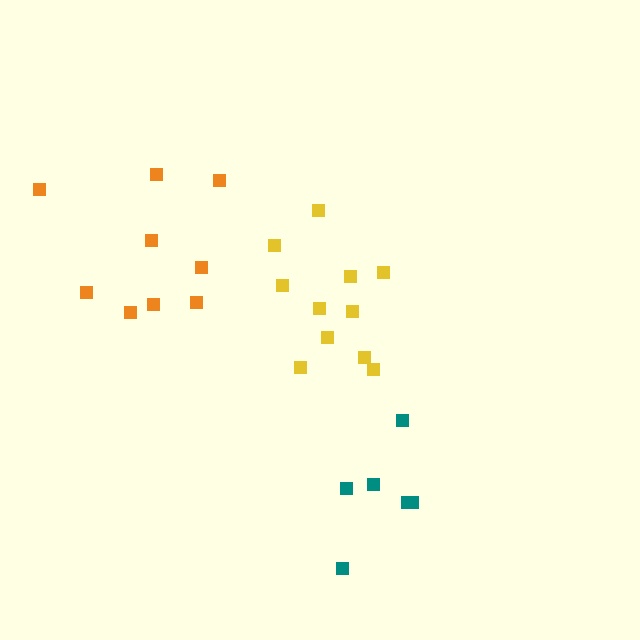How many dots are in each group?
Group 1: 6 dots, Group 2: 11 dots, Group 3: 9 dots (26 total).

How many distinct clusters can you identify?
There are 3 distinct clusters.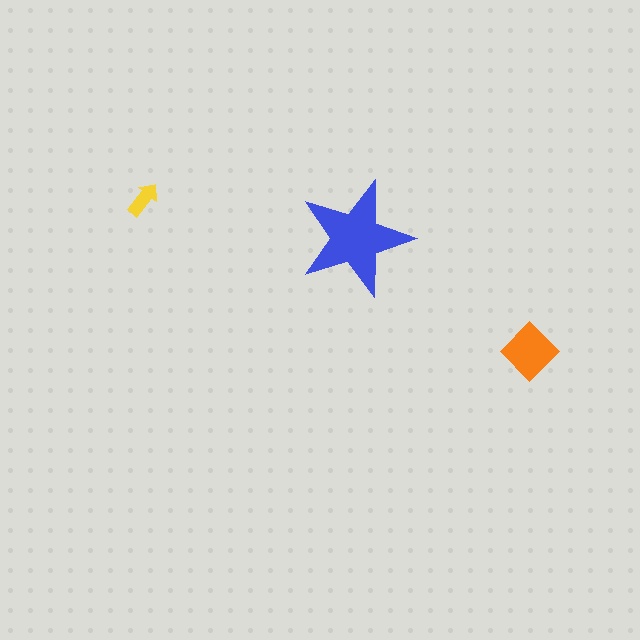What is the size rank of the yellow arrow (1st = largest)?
3rd.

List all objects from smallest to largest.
The yellow arrow, the orange diamond, the blue star.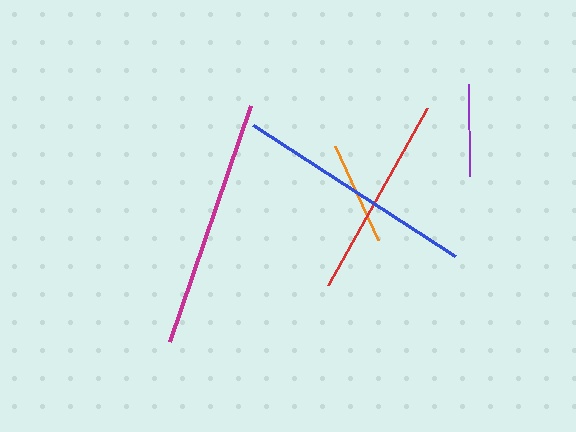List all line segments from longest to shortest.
From longest to shortest: magenta, blue, red, orange, purple.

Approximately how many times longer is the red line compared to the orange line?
The red line is approximately 2.0 times the length of the orange line.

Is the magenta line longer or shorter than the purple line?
The magenta line is longer than the purple line.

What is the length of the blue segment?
The blue segment is approximately 240 pixels long.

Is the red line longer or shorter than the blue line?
The blue line is longer than the red line.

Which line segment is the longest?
The magenta line is the longest at approximately 250 pixels.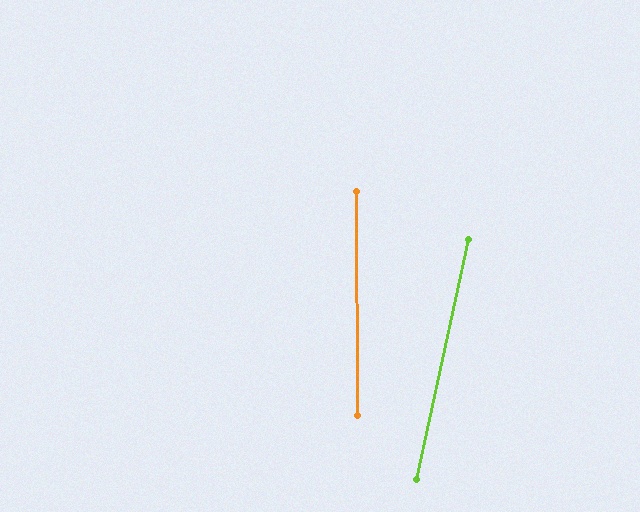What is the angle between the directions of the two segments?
Approximately 13 degrees.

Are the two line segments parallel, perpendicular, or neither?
Neither parallel nor perpendicular — they differ by about 13°.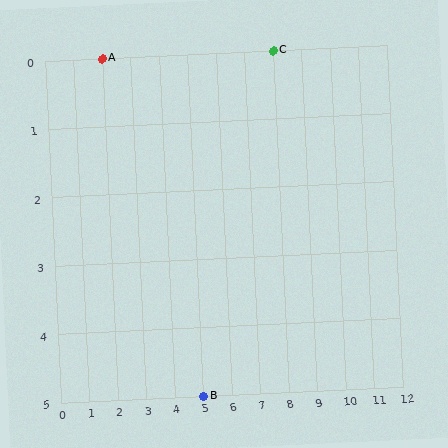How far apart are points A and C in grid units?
Points A and C are 6 columns apart.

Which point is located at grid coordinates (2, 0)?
Point A is at (2, 0).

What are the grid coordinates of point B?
Point B is at grid coordinates (5, 5).